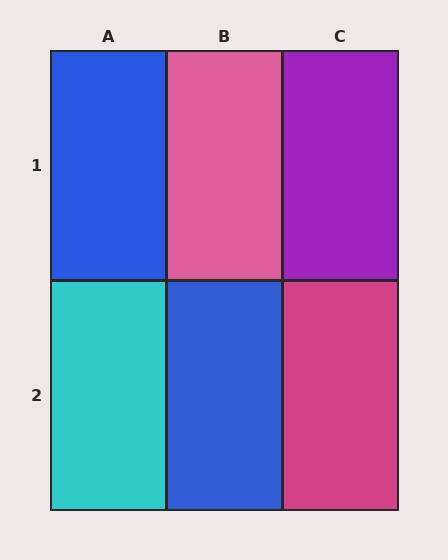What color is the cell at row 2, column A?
Cyan.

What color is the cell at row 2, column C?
Magenta.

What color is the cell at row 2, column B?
Blue.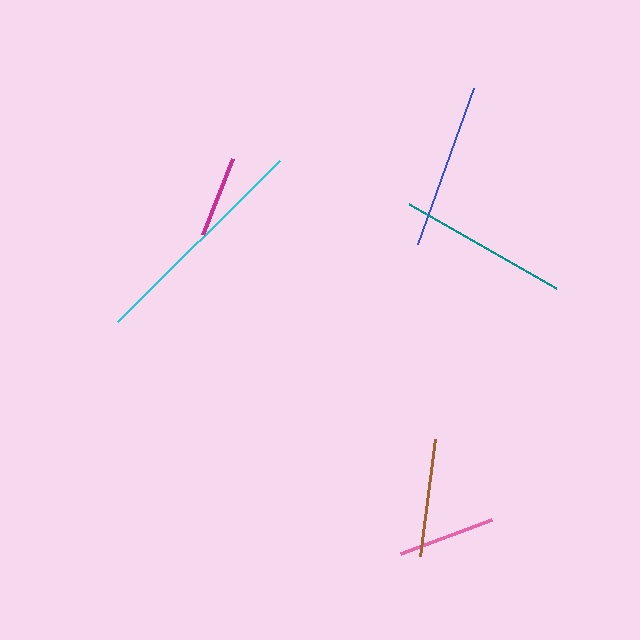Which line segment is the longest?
The cyan line is the longest at approximately 229 pixels.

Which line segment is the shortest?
The magenta line is the shortest at approximately 82 pixels.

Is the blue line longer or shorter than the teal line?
The teal line is longer than the blue line.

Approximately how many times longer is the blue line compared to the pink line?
The blue line is approximately 1.7 times the length of the pink line.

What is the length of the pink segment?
The pink segment is approximately 98 pixels long.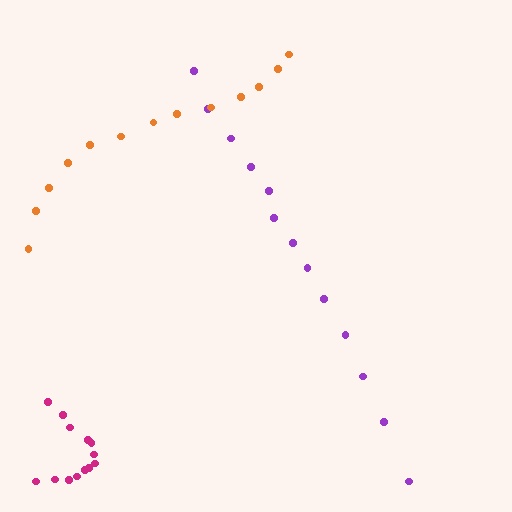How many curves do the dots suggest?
There are 3 distinct paths.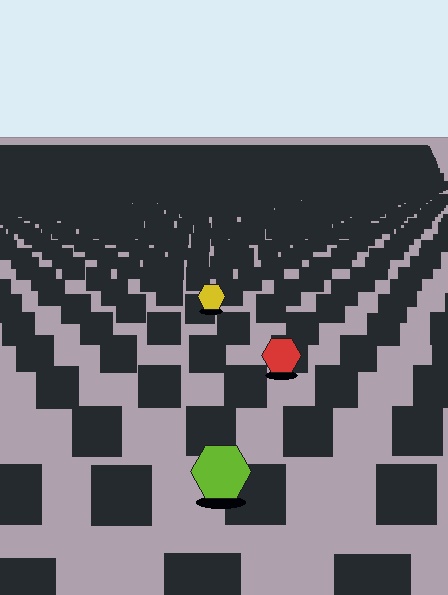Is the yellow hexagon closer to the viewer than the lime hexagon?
No. The lime hexagon is closer — you can tell from the texture gradient: the ground texture is coarser near it.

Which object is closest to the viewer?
The lime hexagon is closest. The texture marks near it are larger and more spread out.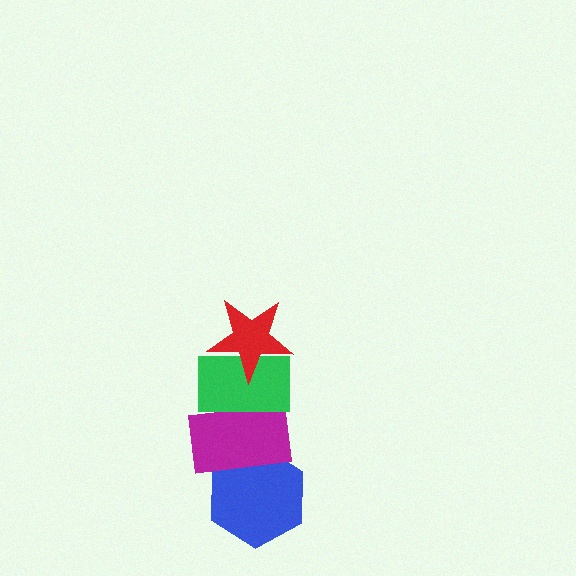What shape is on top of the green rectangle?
The red star is on top of the green rectangle.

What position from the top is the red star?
The red star is 1st from the top.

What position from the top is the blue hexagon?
The blue hexagon is 4th from the top.